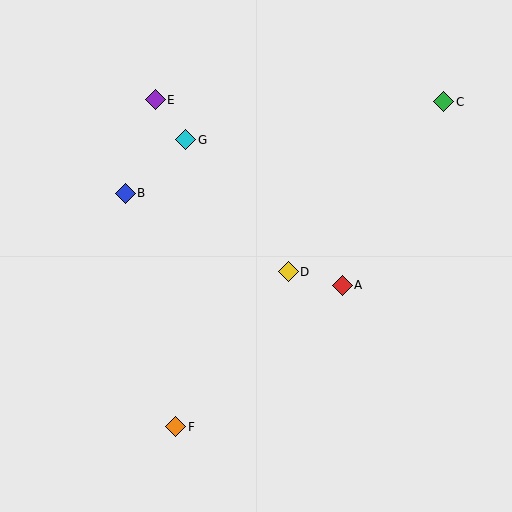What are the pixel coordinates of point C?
Point C is at (444, 102).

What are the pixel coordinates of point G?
Point G is at (186, 140).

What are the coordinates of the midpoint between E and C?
The midpoint between E and C is at (300, 101).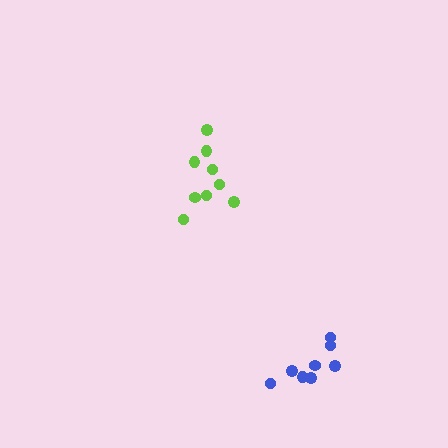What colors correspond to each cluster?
The clusters are colored: lime, blue.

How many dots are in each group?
Group 1: 9 dots, Group 2: 8 dots (17 total).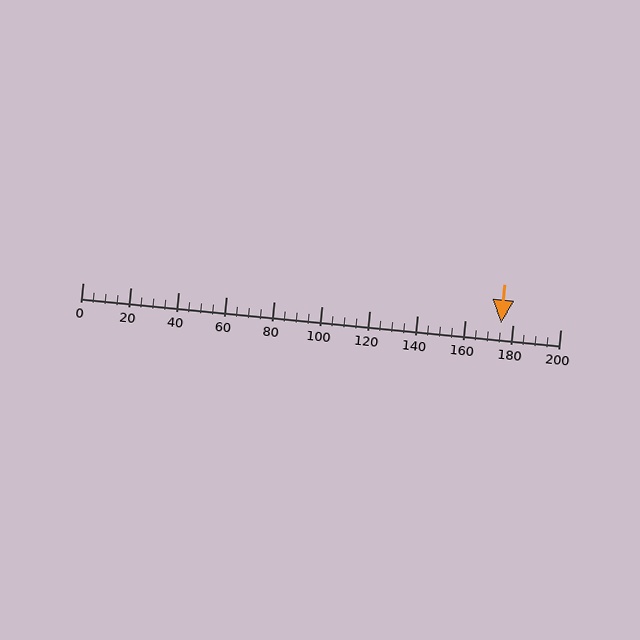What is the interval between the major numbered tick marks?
The major tick marks are spaced 20 units apart.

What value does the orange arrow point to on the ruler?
The orange arrow points to approximately 175.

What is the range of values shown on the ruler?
The ruler shows values from 0 to 200.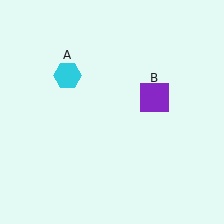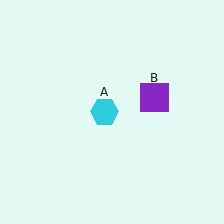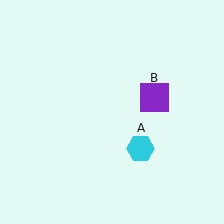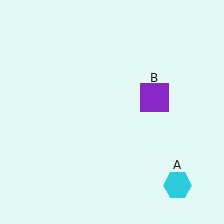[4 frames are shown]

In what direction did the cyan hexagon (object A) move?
The cyan hexagon (object A) moved down and to the right.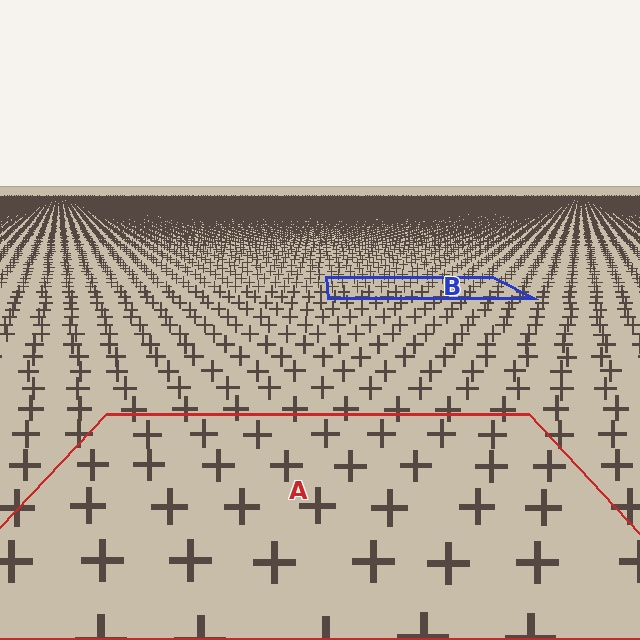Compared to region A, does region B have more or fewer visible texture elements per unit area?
Region B has more texture elements per unit area — they are packed more densely because it is farther away.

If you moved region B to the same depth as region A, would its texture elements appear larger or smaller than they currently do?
They would appear larger. At a closer depth, the same texture elements are projected at a bigger on-screen size.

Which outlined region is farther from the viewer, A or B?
Region B is farther from the viewer — the texture elements inside it appear smaller and more densely packed.